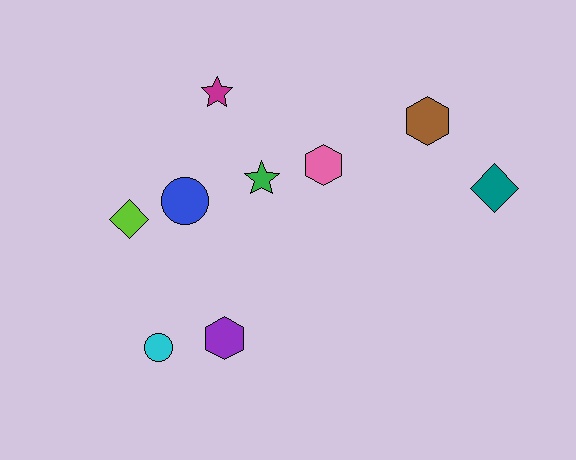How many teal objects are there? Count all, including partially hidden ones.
There is 1 teal object.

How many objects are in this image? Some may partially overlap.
There are 9 objects.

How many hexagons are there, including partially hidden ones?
There are 3 hexagons.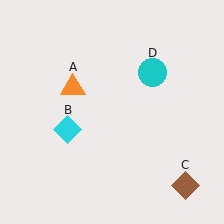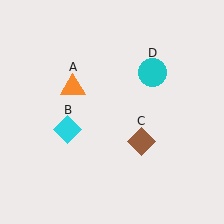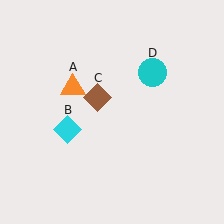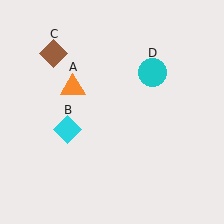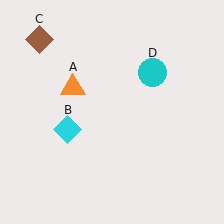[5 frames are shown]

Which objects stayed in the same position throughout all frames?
Orange triangle (object A) and cyan diamond (object B) and cyan circle (object D) remained stationary.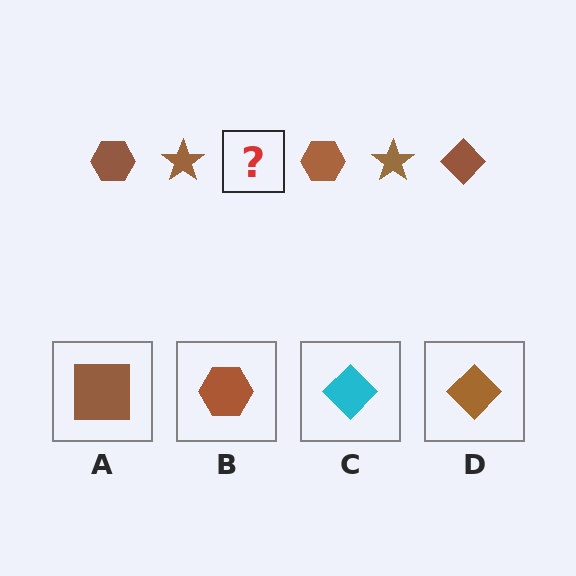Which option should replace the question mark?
Option D.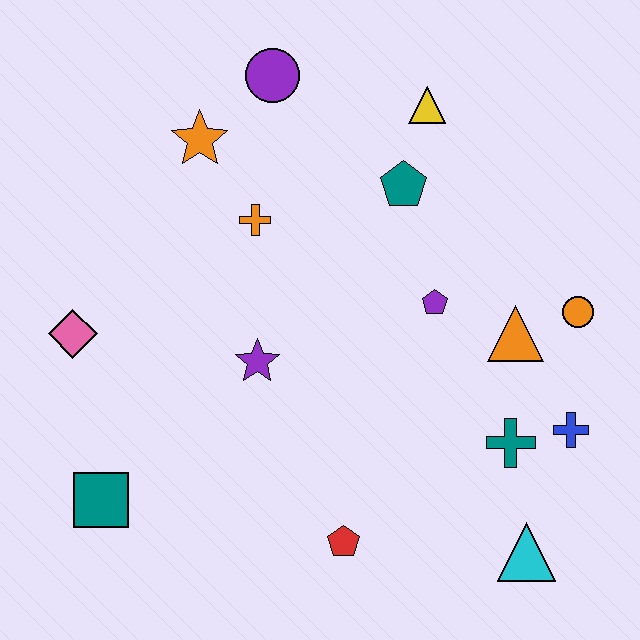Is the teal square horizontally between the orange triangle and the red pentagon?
No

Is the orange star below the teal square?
No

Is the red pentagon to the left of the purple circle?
No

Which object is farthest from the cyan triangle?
The purple circle is farthest from the cyan triangle.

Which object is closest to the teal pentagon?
The yellow triangle is closest to the teal pentagon.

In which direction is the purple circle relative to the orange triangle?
The purple circle is above the orange triangle.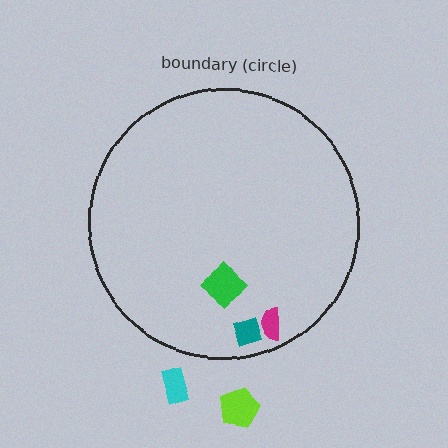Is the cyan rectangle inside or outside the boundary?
Outside.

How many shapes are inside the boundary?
3 inside, 2 outside.